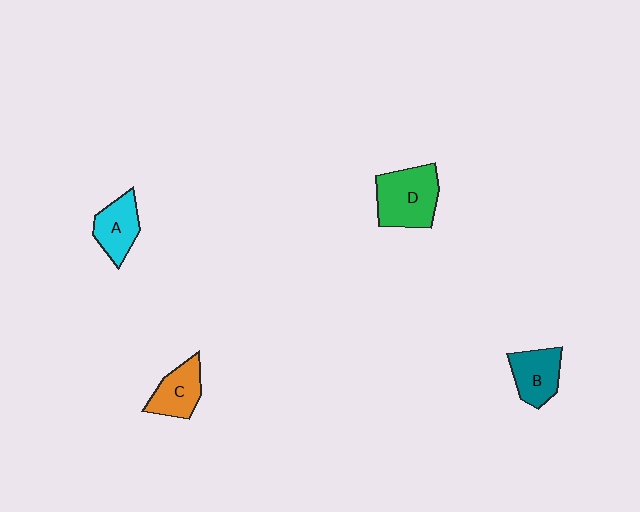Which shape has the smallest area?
Shape C (orange).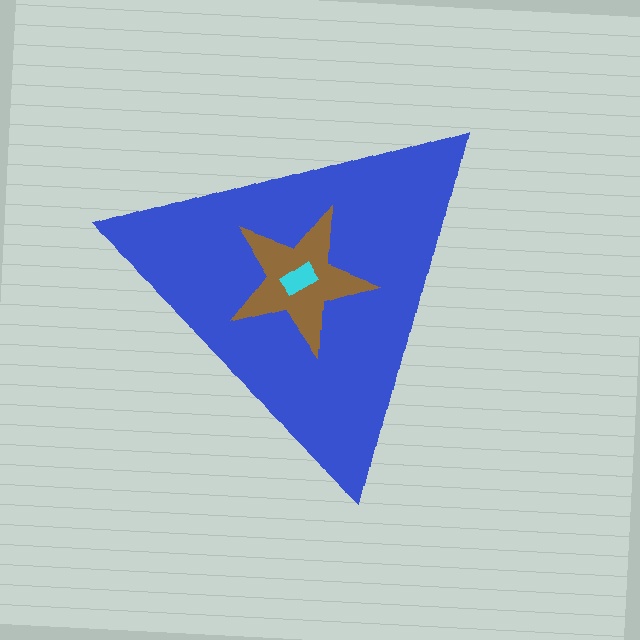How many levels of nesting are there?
3.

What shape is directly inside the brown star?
The cyan rectangle.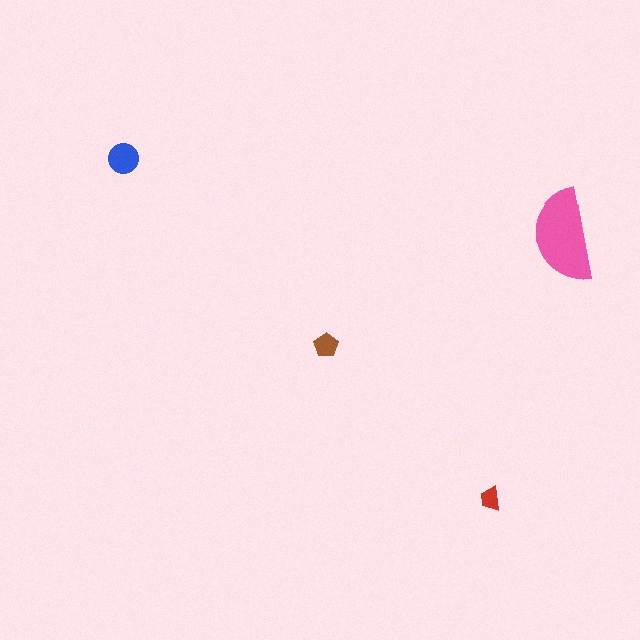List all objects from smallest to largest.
The red trapezoid, the brown pentagon, the blue circle, the pink semicircle.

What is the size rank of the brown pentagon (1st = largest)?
3rd.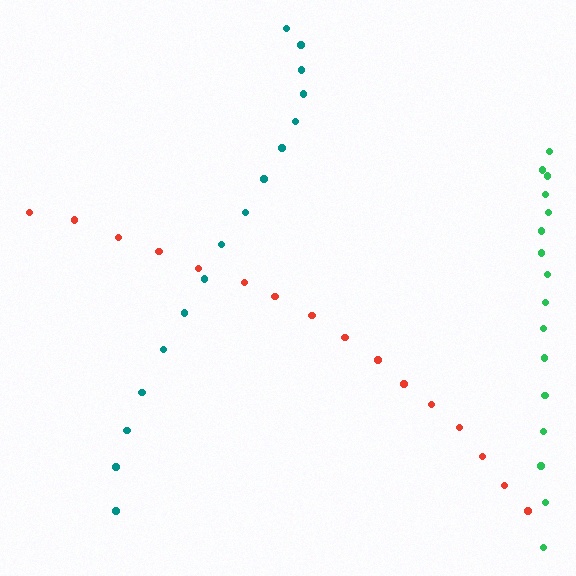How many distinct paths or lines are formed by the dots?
There are 3 distinct paths.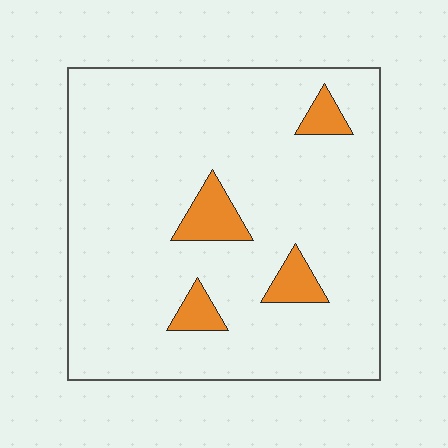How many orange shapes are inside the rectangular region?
4.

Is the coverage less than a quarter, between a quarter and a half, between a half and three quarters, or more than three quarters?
Less than a quarter.